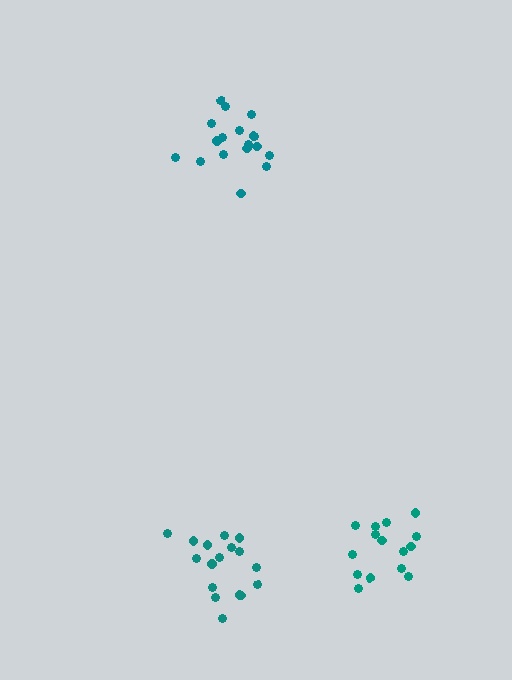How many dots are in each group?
Group 1: 16 dots, Group 2: 17 dots, Group 3: 18 dots (51 total).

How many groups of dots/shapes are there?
There are 3 groups.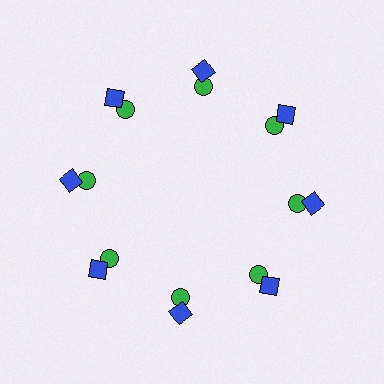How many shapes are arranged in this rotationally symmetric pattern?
There are 16 shapes, arranged in 8 groups of 2.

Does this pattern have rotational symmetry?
Yes, this pattern has 8-fold rotational symmetry. It looks the same after rotating 45 degrees around the center.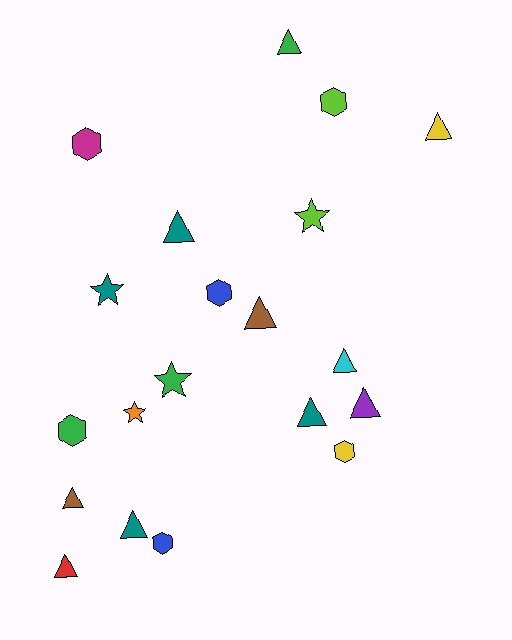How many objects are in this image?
There are 20 objects.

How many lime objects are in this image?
There are 2 lime objects.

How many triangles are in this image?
There are 10 triangles.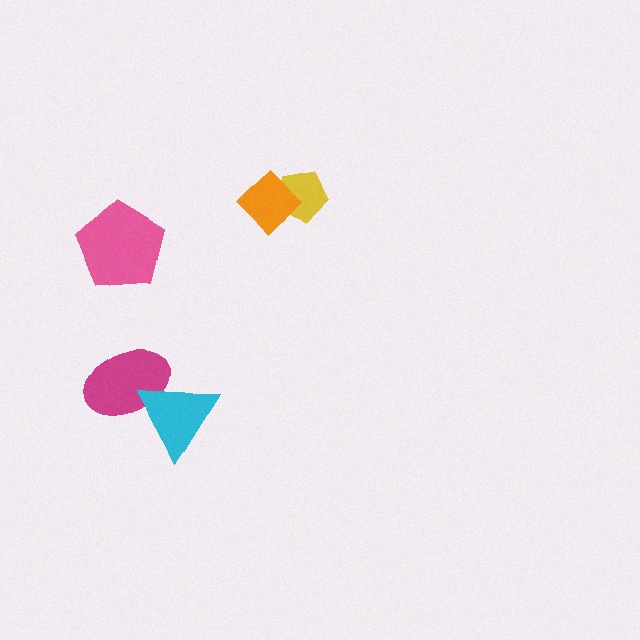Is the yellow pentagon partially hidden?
Yes, it is partially covered by another shape.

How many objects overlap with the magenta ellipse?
1 object overlaps with the magenta ellipse.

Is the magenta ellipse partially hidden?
Yes, it is partially covered by another shape.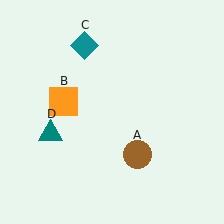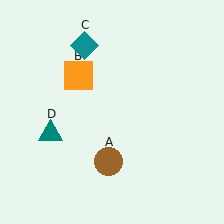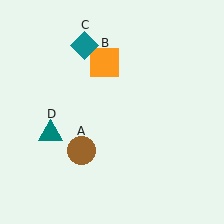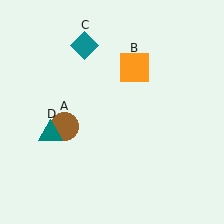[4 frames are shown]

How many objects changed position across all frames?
2 objects changed position: brown circle (object A), orange square (object B).